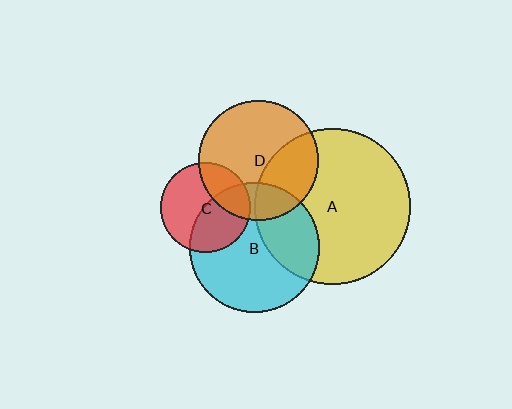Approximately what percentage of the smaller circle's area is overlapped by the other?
Approximately 30%.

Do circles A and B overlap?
Yes.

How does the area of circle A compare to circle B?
Approximately 1.5 times.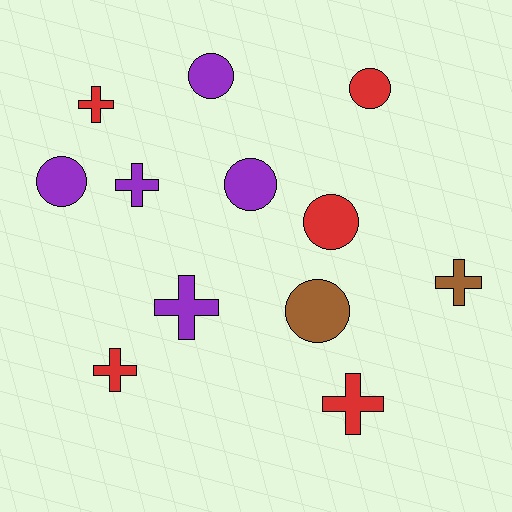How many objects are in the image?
There are 12 objects.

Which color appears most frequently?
Purple, with 5 objects.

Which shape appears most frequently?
Circle, with 6 objects.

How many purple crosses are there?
There are 2 purple crosses.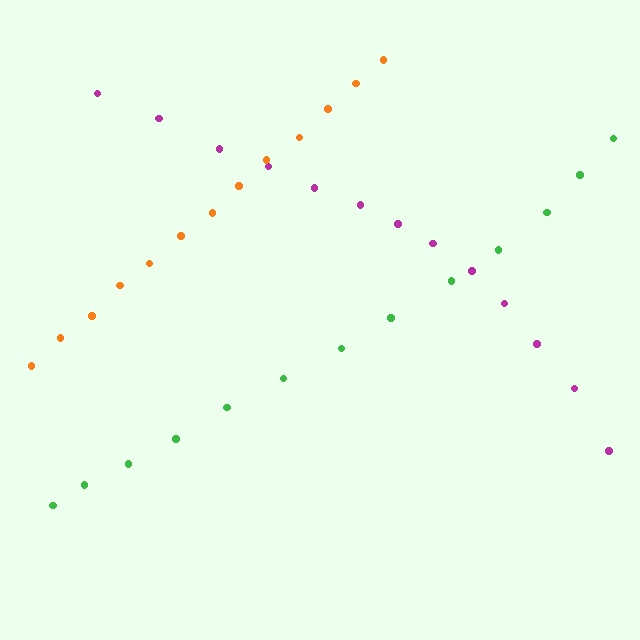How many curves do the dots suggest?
There are 3 distinct paths.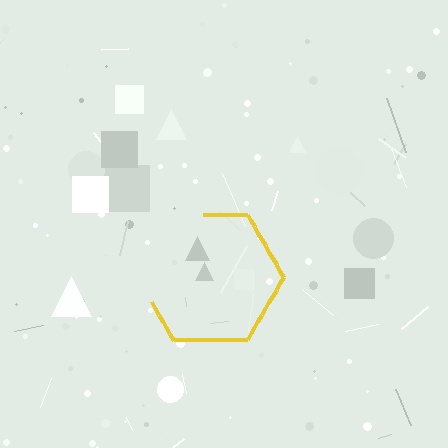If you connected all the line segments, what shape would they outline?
They would outline a hexagon.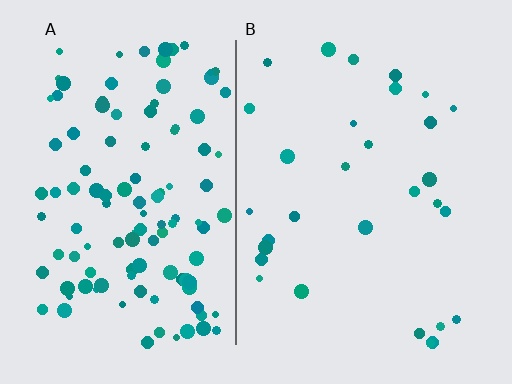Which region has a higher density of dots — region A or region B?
A (the left).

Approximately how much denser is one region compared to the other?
Approximately 3.9× — region A over region B.